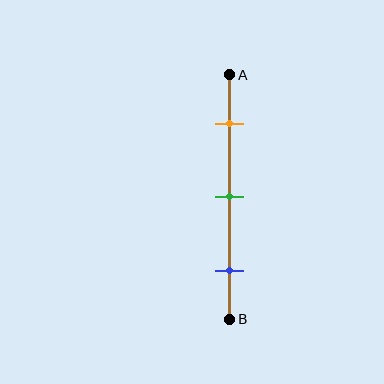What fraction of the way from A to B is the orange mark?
The orange mark is approximately 20% (0.2) of the way from A to B.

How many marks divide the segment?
There are 3 marks dividing the segment.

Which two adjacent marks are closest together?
The orange and green marks are the closest adjacent pair.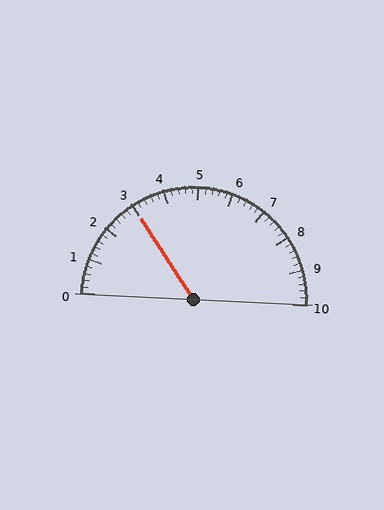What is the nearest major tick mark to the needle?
The nearest major tick mark is 3.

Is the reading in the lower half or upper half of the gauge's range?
The reading is in the lower half of the range (0 to 10).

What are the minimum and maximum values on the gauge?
The gauge ranges from 0 to 10.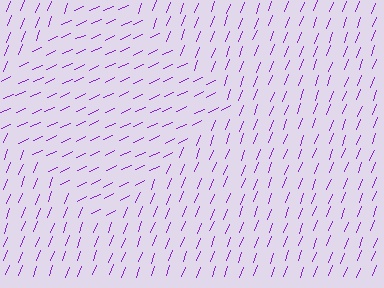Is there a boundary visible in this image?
Yes, there is a texture boundary formed by a change in line orientation.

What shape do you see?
I see a diamond.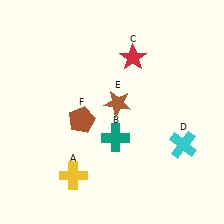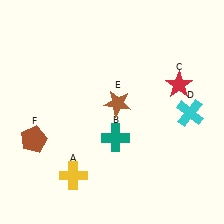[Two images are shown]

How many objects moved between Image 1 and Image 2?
3 objects moved between the two images.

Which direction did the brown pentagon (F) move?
The brown pentagon (F) moved left.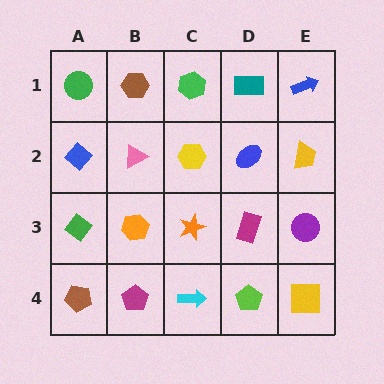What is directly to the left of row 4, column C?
A magenta pentagon.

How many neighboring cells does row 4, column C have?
3.